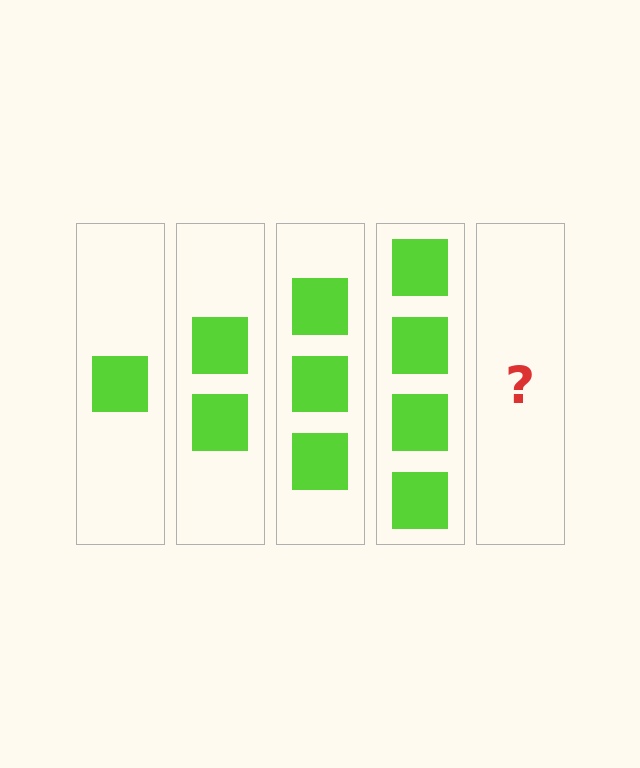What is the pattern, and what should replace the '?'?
The pattern is that each step adds one more square. The '?' should be 5 squares.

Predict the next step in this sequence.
The next step is 5 squares.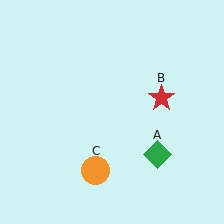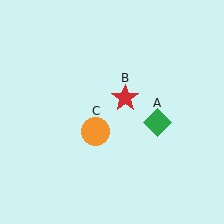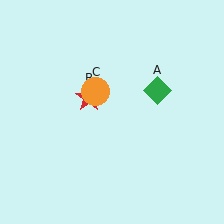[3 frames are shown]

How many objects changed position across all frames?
3 objects changed position: green diamond (object A), red star (object B), orange circle (object C).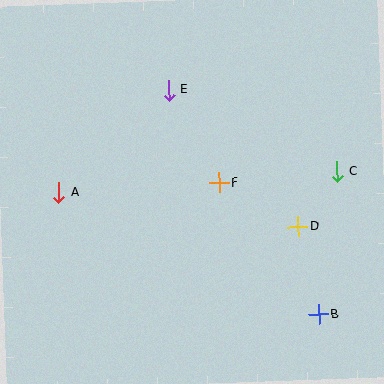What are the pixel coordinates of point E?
Point E is at (169, 90).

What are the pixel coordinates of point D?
Point D is at (298, 226).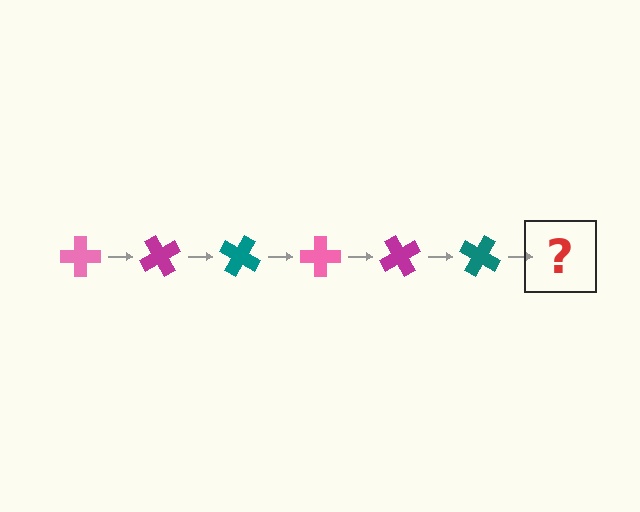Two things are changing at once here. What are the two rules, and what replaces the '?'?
The two rules are that it rotates 60 degrees each step and the color cycles through pink, magenta, and teal. The '?' should be a pink cross, rotated 360 degrees from the start.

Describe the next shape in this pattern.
It should be a pink cross, rotated 360 degrees from the start.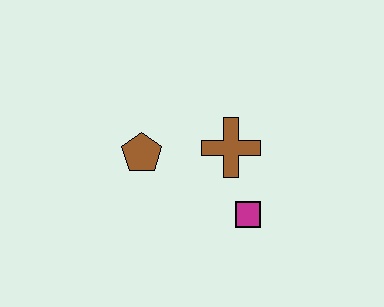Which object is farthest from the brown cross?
The brown pentagon is farthest from the brown cross.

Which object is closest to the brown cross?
The magenta square is closest to the brown cross.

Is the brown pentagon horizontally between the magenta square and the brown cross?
No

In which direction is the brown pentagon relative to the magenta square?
The brown pentagon is to the left of the magenta square.